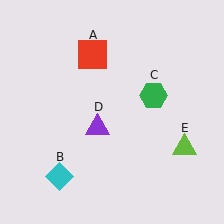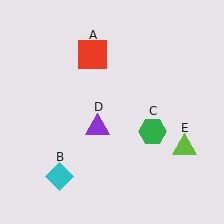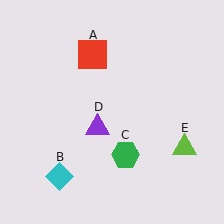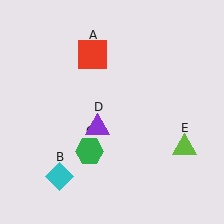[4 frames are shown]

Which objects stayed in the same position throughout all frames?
Red square (object A) and cyan diamond (object B) and purple triangle (object D) and lime triangle (object E) remained stationary.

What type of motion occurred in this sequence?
The green hexagon (object C) rotated clockwise around the center of the scene.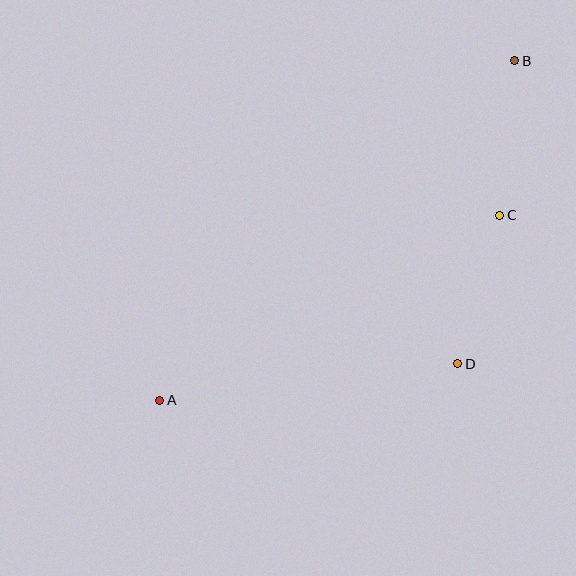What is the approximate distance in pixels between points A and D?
The distance between A and D is approximately 300 pixels.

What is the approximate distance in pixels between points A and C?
The distance between A and C is approximately 387 pixels.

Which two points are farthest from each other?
Points A and B are farthest from each other.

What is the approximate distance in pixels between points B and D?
The distance between B and D is approximately 308 pixels.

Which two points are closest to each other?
Points C and D are closest to each other.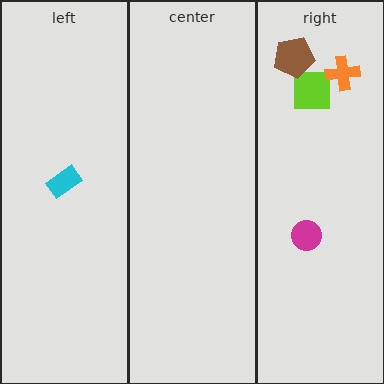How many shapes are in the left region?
1.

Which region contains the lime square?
The right region.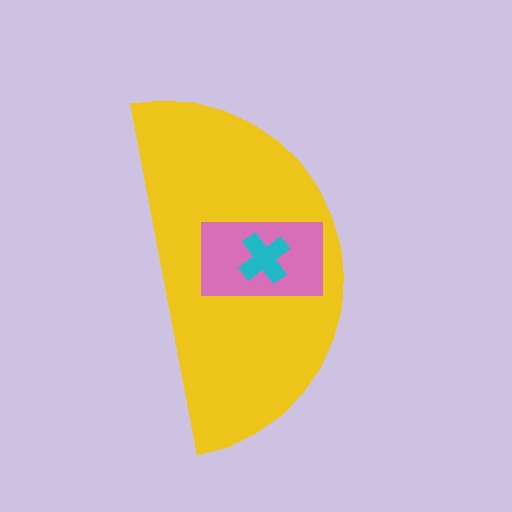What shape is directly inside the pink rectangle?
The cyan cross.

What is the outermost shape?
The yellow semicircle.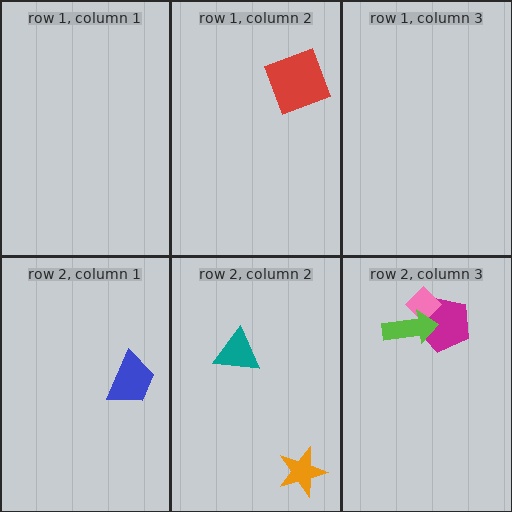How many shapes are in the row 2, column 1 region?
1.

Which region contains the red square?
The row 1, column 2 region.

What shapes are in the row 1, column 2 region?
The red square.